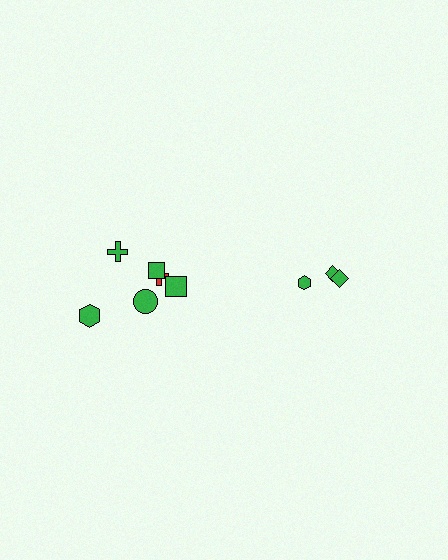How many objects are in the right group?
There are 3 objects.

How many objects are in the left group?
There are 6 objects.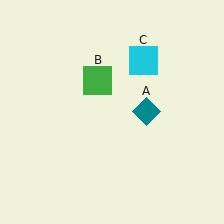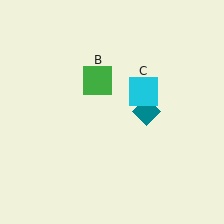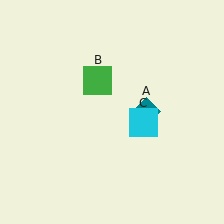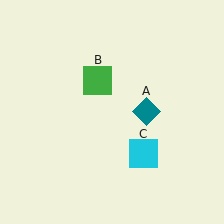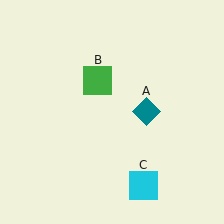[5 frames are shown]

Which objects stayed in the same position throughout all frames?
Teal diamond (object A) and green square (object B) remained stationary.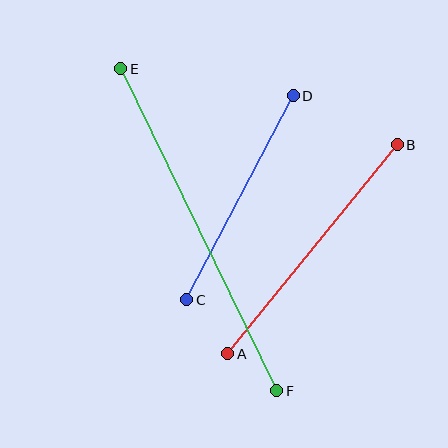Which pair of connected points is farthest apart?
Points E and F are farthest apart.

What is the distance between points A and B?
The distance is approximately 269 pixels.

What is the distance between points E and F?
The distance is approximately 357 pixels.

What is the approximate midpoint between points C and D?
The midpoint is at approximately (240, 198) pixels.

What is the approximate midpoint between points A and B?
The midpoint is at approximately (313, 249) pixels.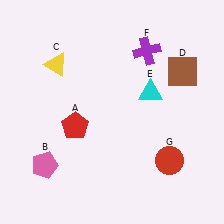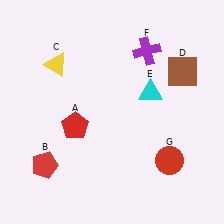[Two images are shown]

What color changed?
The pentagon (B) changed from pink in Image 1 to red in Image 2.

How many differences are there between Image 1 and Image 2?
There is 1 difference between the two images.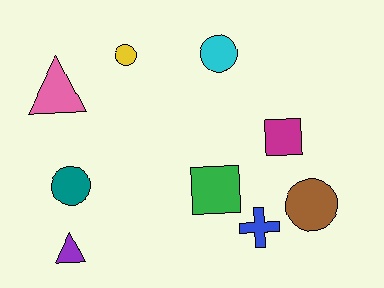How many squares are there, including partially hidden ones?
There are 2 squares.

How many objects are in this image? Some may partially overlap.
There are 9 objects.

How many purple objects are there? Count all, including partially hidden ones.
There is 1 purple object.